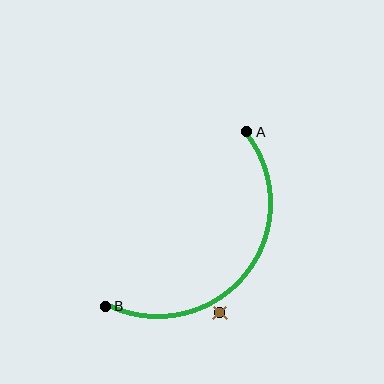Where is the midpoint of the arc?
The arc midpoint is the point on the curve farthest from the straight line joining A and B. It sits below and to the right of that line.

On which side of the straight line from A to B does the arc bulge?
The arc bulges below and to the right of the straight line connecting A and B.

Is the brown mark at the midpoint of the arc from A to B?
No — the brown mark does not lie on the arc at all. It sits slightly outside the curve.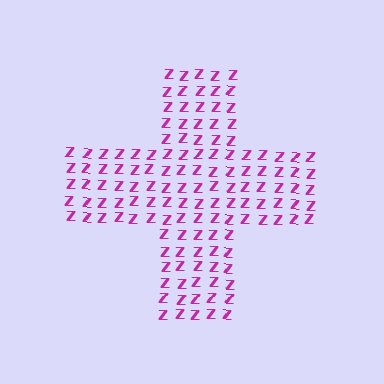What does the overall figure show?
The overall figure shows a cross.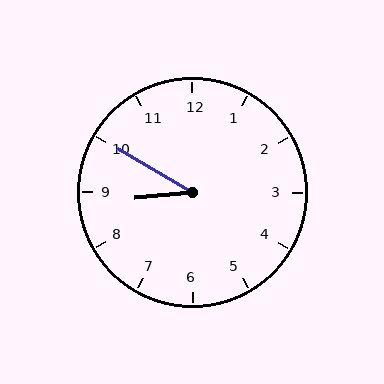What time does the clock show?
8:50.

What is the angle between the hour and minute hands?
Approximately 35 degrees.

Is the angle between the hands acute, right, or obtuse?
It is acute.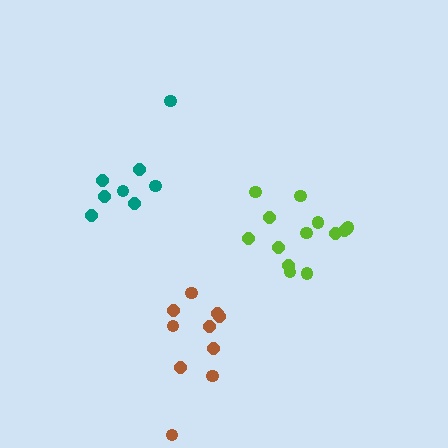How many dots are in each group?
Group 1: 14 dots, Group 2: 10 dots, Group 3: 8 dots (32 total).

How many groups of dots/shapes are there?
There are 3 groups.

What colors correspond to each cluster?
The clusters are colored: lime, brown, teal.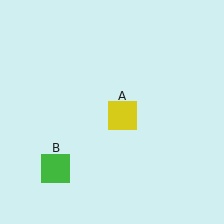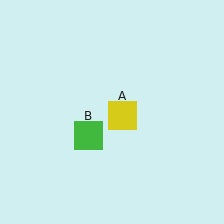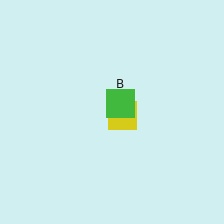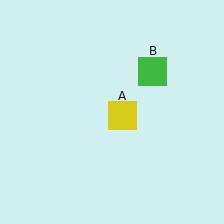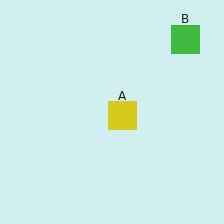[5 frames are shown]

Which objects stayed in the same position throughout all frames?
Yellow square (object A) remained stationary.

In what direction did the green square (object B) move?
The green square (object B) moved up and to the right.